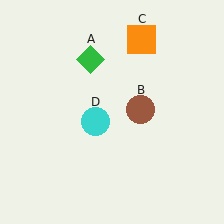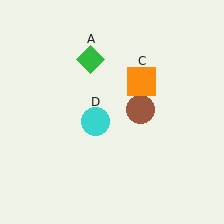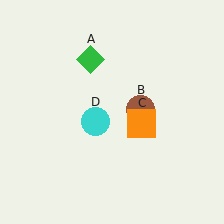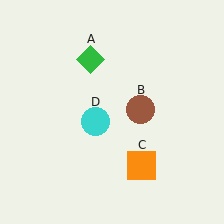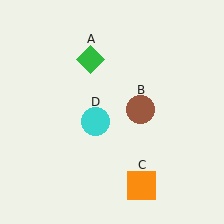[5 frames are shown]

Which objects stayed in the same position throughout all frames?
Green diamond (object A) and brown circle (object B) and cyan circle (object D) remained stationary.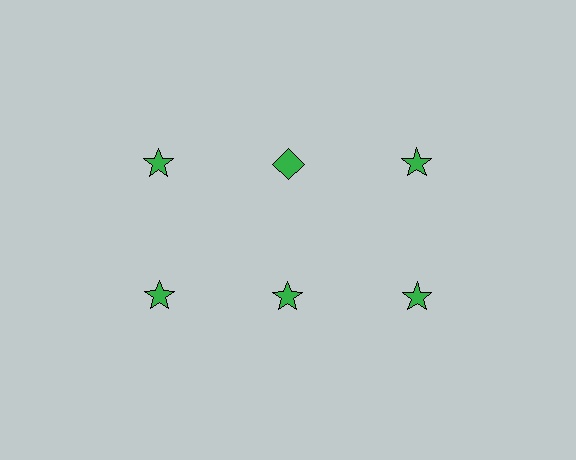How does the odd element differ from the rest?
It has a different shape: diamond instead of star.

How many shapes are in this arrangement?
There are 6 shapes arranged in a grid pattern.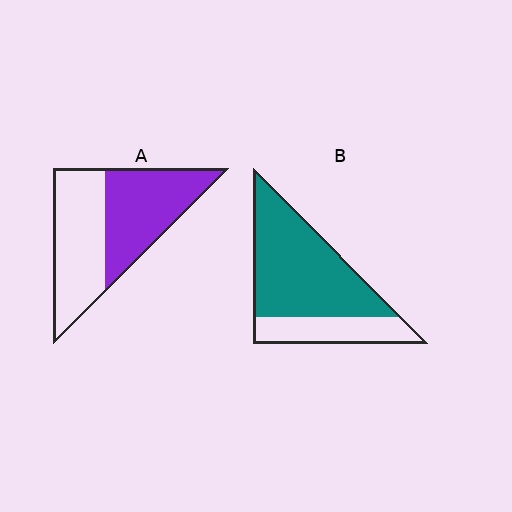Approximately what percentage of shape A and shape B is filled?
A is approximately 50% and B is approximately 70%.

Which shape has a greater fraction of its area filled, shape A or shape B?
Shape B.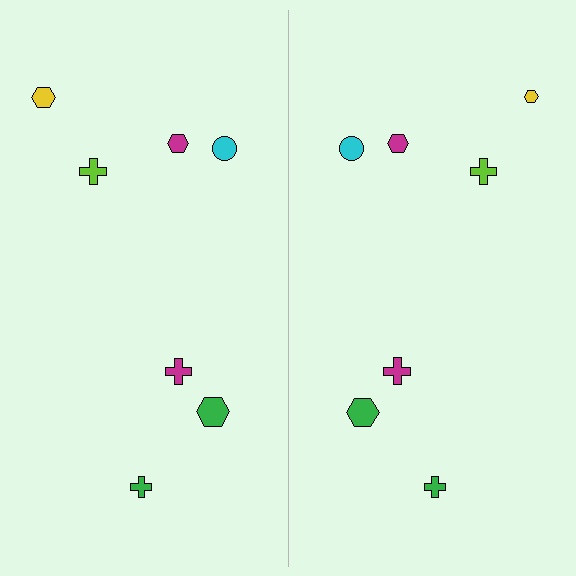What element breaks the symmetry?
The yellow hexagon on the right side has a different size than its mirror counterpart.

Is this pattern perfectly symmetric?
No, the pattern is not perfectly symmetric. The yellow hexagon on the right side has a different size than its mirror counterpart.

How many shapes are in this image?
There are 14 shapes in this image.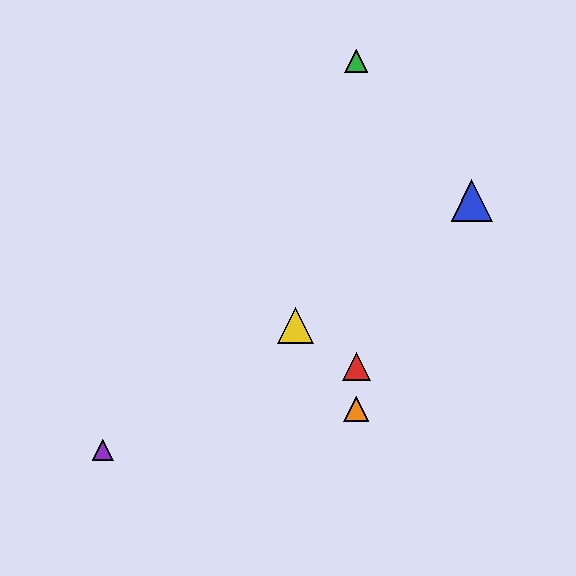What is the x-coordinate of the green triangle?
The green triangle is at x≈356.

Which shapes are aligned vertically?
The red triangle, the green triangle, the orange triangle are aligned vertically.